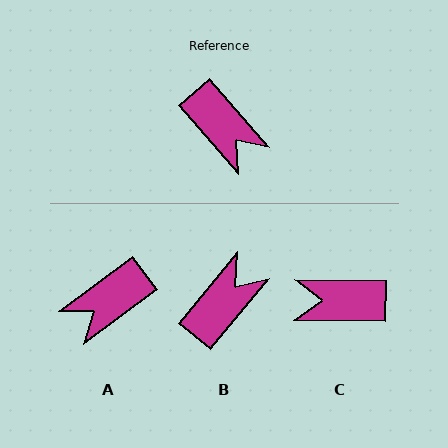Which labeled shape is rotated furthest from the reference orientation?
C, about 132 degrees away.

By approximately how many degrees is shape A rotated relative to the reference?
Approximately 95 degrees clockwise.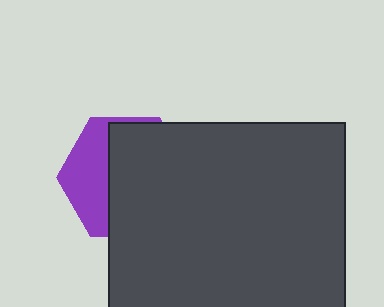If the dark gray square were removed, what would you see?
You would see the complete purple hexagon.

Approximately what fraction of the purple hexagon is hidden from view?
Roughly 65% of the purple hexagon is hidden behind the dark gray square.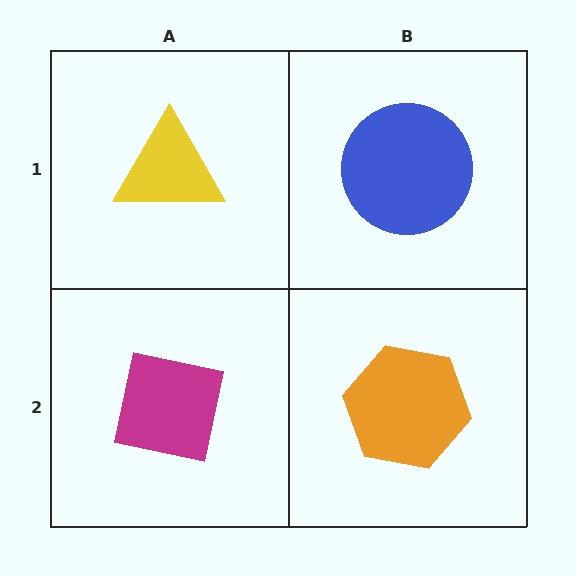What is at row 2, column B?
An orange hexagon.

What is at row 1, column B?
A blue circle.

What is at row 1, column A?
A yellow triangle.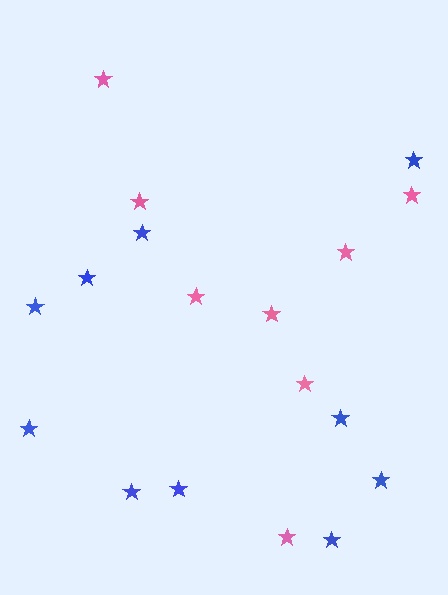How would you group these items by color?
There are 2 groups: one group of blue stars (10) and one group of pink stars (8).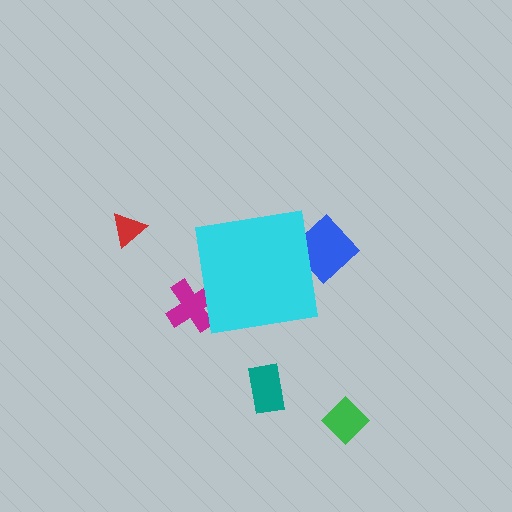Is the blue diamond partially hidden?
Yes, the blue diamond is partially hidden behind the cyan square.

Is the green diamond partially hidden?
No, the green diamond is fully visible.